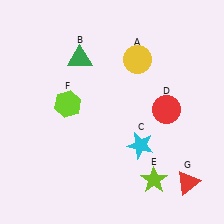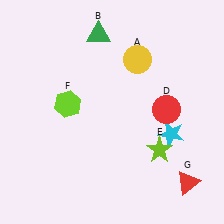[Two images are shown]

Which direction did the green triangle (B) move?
The green triangle (B) moved up.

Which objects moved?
The objects that moved are: the green triangle (B), the cyan star (C), the lime star (E).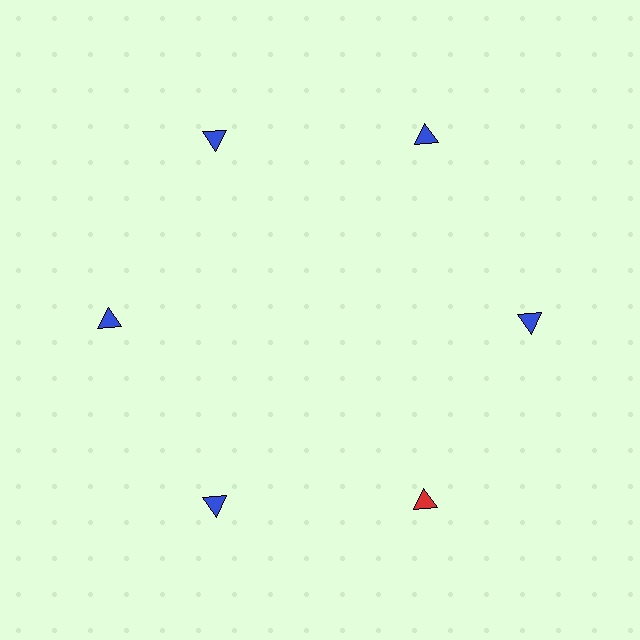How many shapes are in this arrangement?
There are 6 shapes arranged in a ring pattern.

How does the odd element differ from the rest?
It has a different color: red instead of blue.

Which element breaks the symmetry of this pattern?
The red triangle at roughly the 5 o'clock position breaks the symmetry. All other shapes are blue triangles.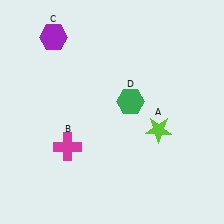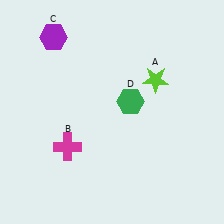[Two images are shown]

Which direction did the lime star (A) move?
The lime star (A) moved up.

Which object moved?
The lime star (A) moved up.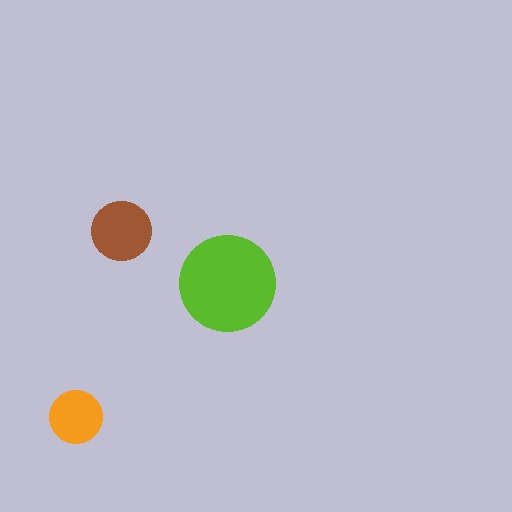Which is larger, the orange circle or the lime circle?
The lime one.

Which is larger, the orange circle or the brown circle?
The brown one.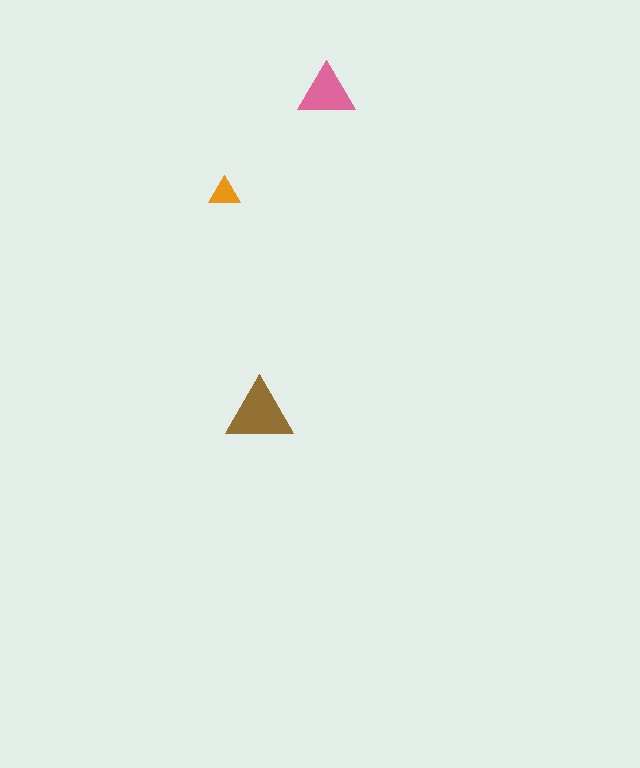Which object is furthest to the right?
The pink triangle is rightmost.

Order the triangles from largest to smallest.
the brown one, the pink one, the orange one.